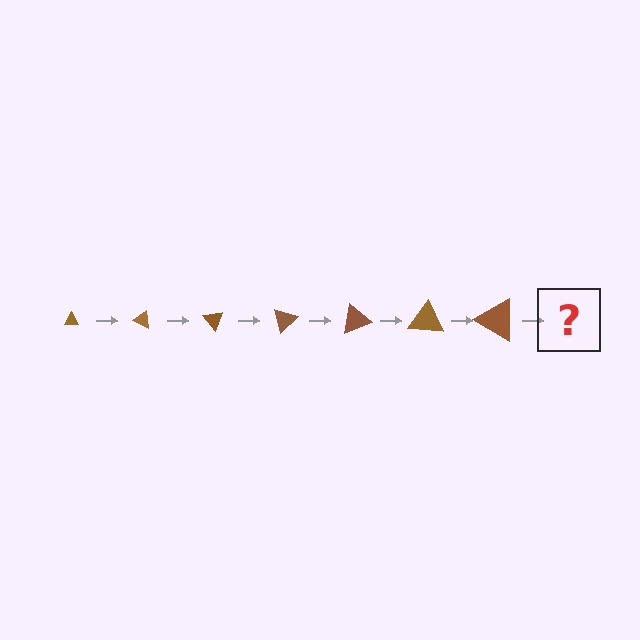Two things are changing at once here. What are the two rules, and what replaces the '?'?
The two rules are that the triangle grows larger each step and it rotates 25 degrees each step. The '?' should be a triangle, larger than the previous one and rotated 175 degrees from the start.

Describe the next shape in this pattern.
It should be a triangle, larger than the previous one and rotated 175 degrees from the start.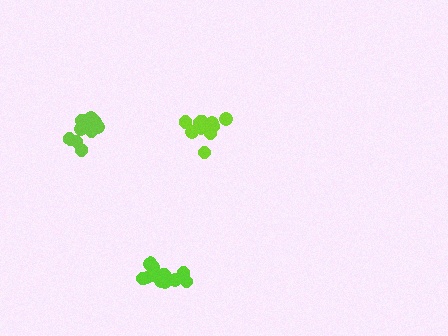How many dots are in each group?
Group 1: 12 dots, Group 2: 13 dots, Group 3: 13 dots (38 total).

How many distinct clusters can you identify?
There are 3 distinct clusters.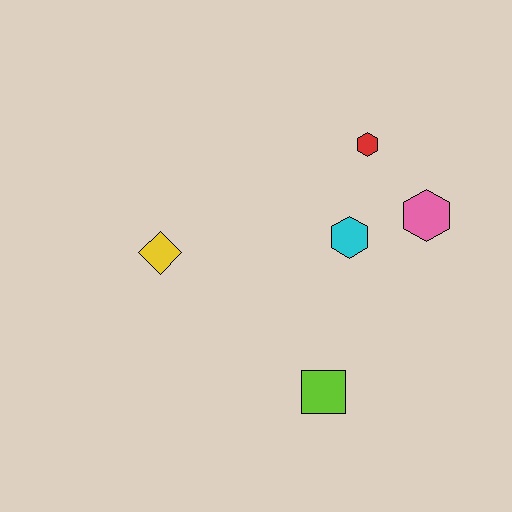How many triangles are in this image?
There are no triangles.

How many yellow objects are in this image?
There is 1 yellow object.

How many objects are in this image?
There are 5 objects.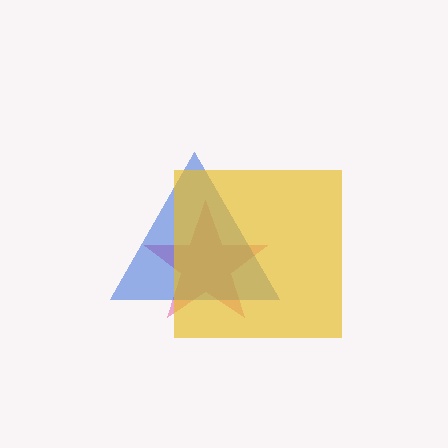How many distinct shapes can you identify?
There are 3 distinct shapes: a pink star, a blue triangle, a yellow square.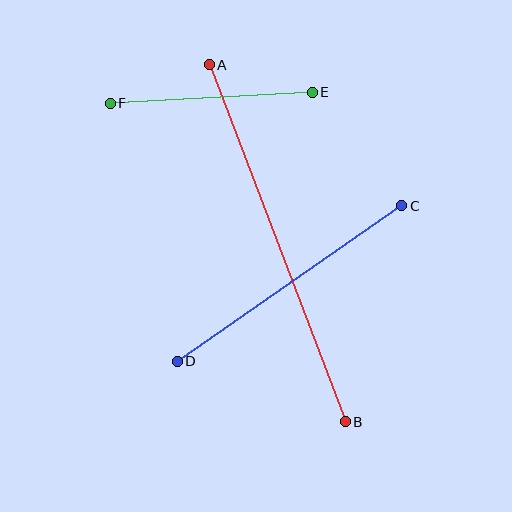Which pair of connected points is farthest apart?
Points A and B are farthest apart.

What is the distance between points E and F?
The distance is approximately 202 pixels.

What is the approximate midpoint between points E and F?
The midpoint is at approximately (211, 98) pixels.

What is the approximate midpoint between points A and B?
The midpoint is at approximately (277, 243) pixels.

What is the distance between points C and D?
The distance is approximately 273 pixels.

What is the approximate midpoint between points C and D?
The midpoint is at approximately (290, 283) pixels.